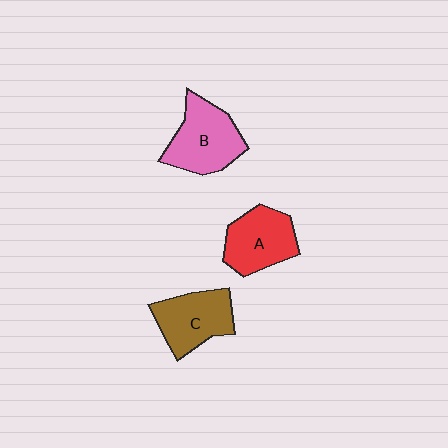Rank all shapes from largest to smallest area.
From largest to smallest: B (pink), A (red), C (brown).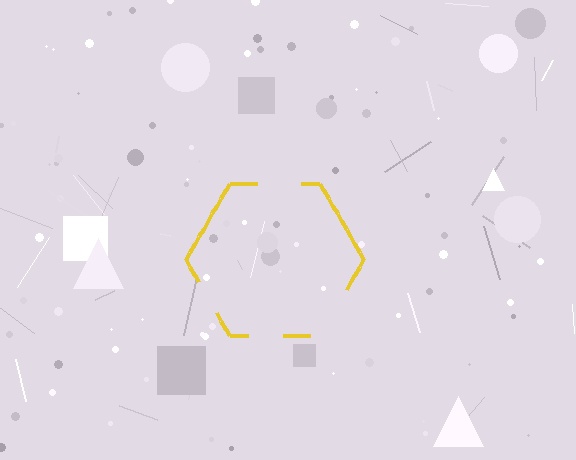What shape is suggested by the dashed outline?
The dashed outline suggests a hexagon.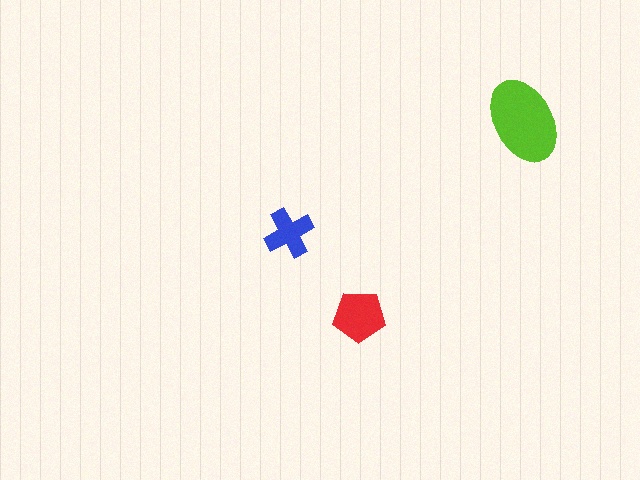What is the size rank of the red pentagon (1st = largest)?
2nd.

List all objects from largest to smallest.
The lime ellipse, the red pentagon, the blue cross.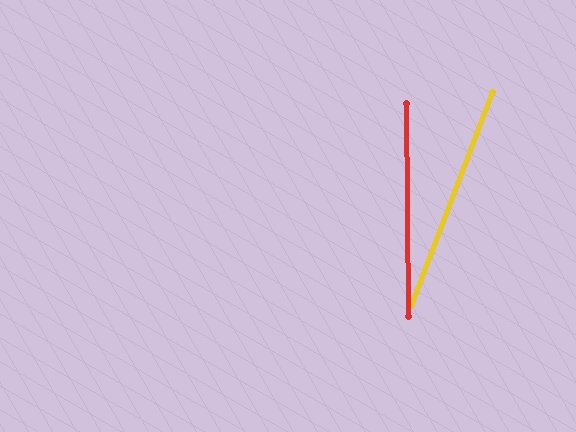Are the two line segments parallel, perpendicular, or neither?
Neither parallel nor perpendicular — they differ by about 21°.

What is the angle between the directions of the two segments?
Approximately 21 degrees.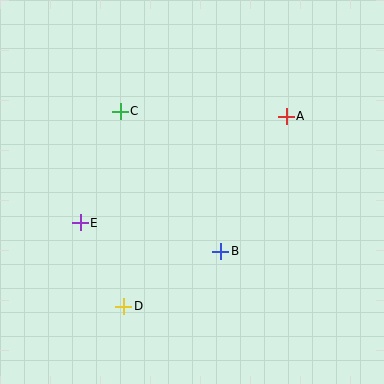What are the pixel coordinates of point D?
Point D is at (124, 306).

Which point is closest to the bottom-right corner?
Point B is closest to the bottom-right corner.